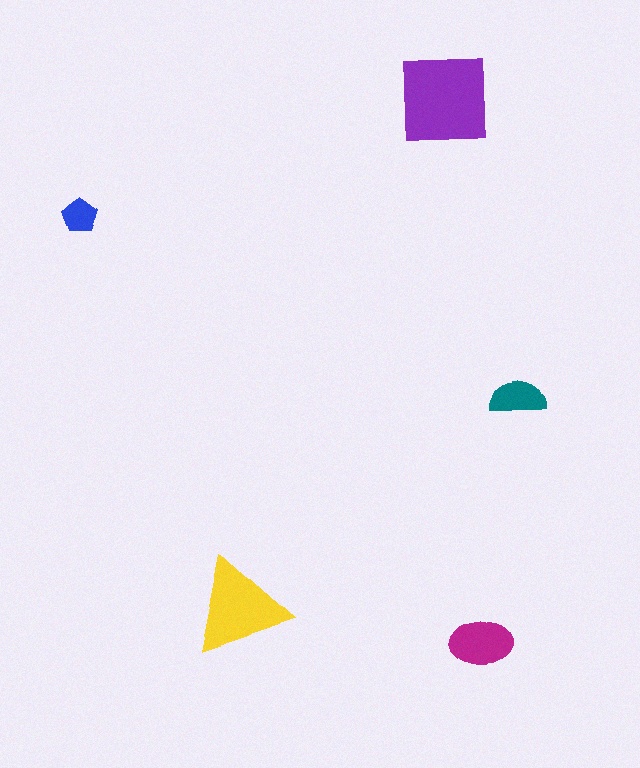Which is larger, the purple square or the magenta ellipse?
The purple square.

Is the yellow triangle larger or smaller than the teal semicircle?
Larger.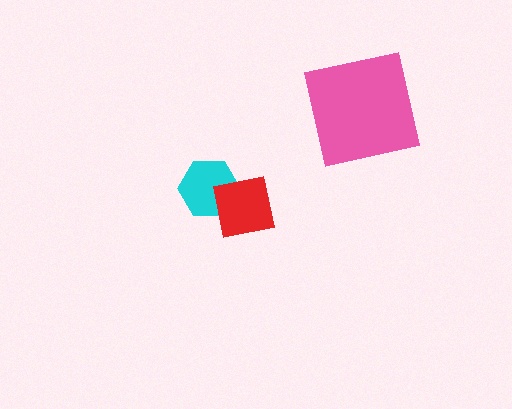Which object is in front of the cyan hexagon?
The red square is in front of the cyan hexagon.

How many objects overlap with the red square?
1 object overlaps with the red square.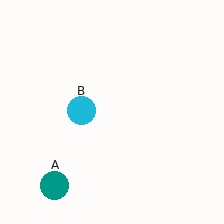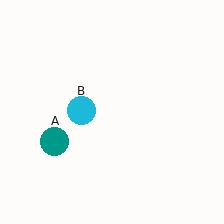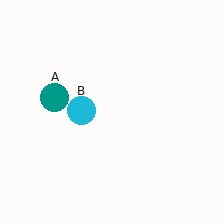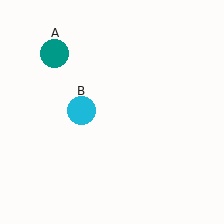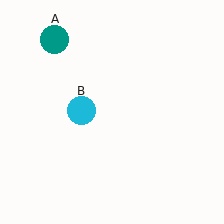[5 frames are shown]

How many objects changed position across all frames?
1 object changed position: teal circle (object A).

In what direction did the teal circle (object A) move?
The teal circle (object A) moved up.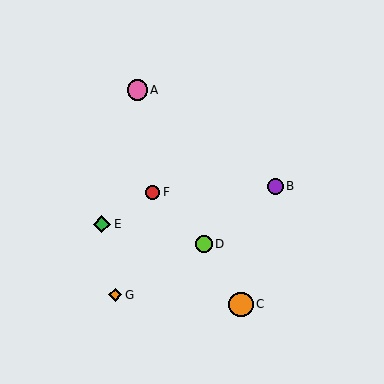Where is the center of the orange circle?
The center of the orange circle is at (241, 304).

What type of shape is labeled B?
Shape B is a purple circle.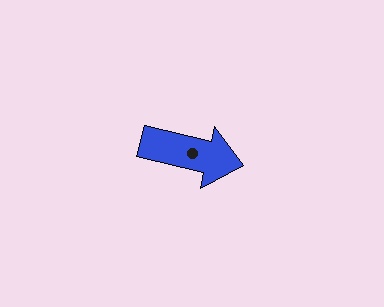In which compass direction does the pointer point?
East.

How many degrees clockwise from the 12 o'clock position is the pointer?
Approximately 103 degrees.